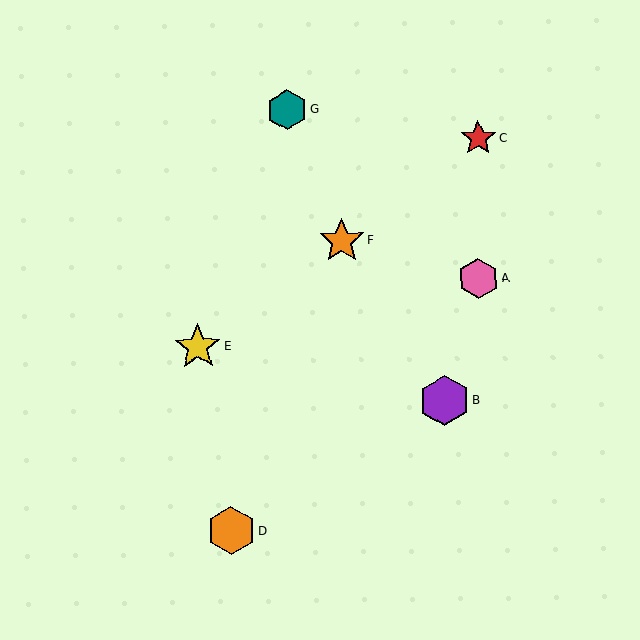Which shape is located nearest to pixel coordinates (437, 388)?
The purple hexagon (labeled B) at (444, 401) is nearest to that location.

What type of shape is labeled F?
Shape F is an orange star.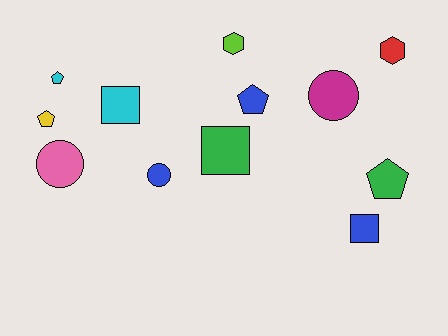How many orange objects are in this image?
There are no orange objects.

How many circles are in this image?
There are 3 circles.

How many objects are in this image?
There are 12 objects.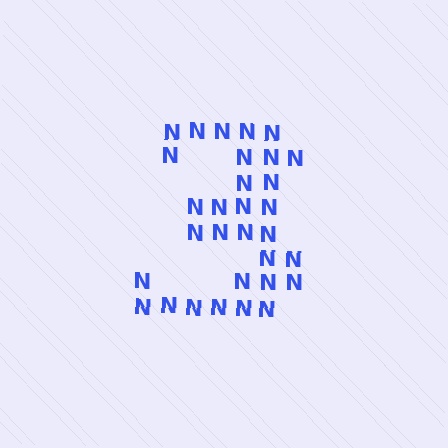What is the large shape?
The large shape is the digit 3.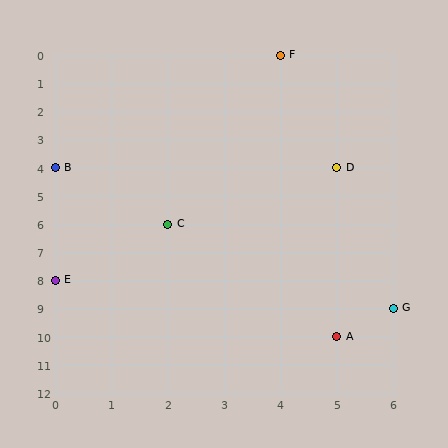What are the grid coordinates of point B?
Point B is at grid coordinates (0, 4).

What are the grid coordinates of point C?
Point C is at grid coordinates (2, 6).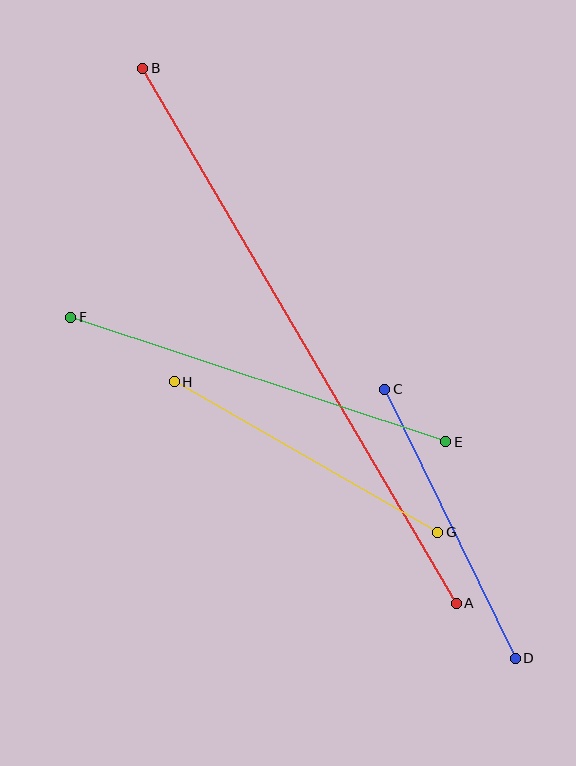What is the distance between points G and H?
The distance is approximately 303 pixels.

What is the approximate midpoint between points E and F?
The midpoint is at approximately (258, 380) pixels.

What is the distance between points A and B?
The distance is approximately 620 pixels.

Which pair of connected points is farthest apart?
Points A and B are farthest apart.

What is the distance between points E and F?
The distance is approximately 395 pixels.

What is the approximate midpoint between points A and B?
The midpoint is at approximately (299, 336) pixels.